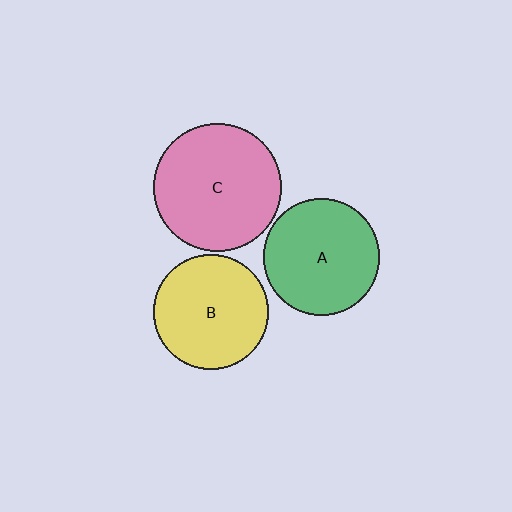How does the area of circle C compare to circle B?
Approximately 1.2 times.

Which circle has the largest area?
Circle C (pink).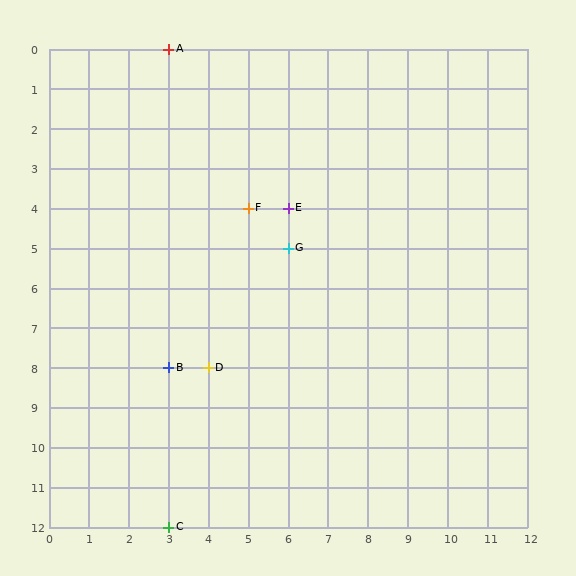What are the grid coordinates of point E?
Point E is at grid coordinates (6, 4).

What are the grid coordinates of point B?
Point B is at grid coordinates (3, 8).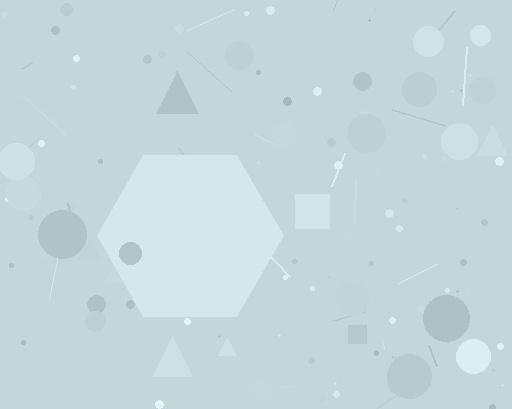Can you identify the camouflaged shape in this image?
The camouflaged shape is a hexagon.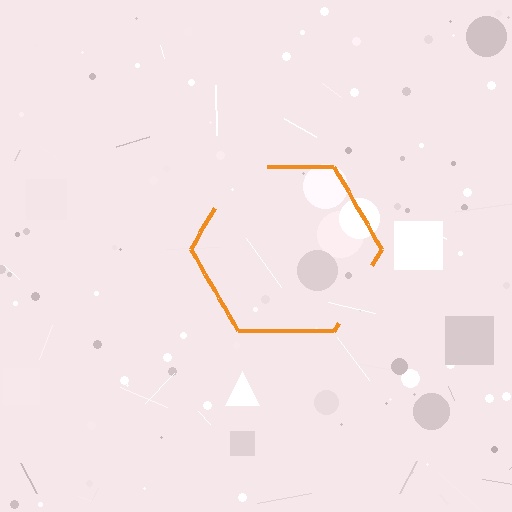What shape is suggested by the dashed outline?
The dashed outline suggests a hexagon.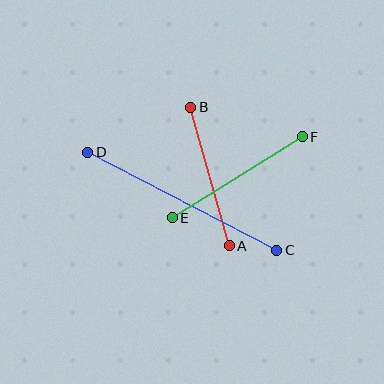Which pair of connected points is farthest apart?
Points C and D are farthest apart.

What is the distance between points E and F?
The distance is approximately 153 pixels.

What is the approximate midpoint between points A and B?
The midpoint is at approximately (210, 177) pixels.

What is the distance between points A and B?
The distance is approximately 144 pixels.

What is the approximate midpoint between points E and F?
The midpoint is at approximately (237, 177) pixels.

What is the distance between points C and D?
The distance is approximately 213 pixels.